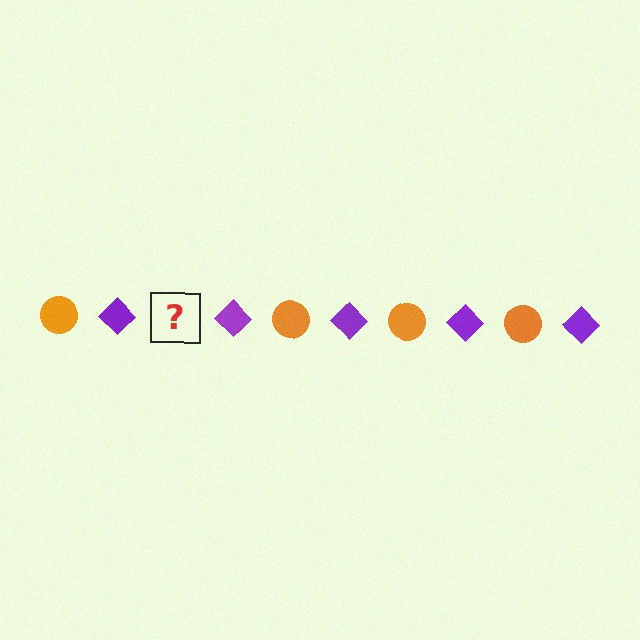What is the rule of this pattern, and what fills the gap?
The rule is that the pattern alternates between orange circle and purple diamond. The gap should be filled with an orange circle.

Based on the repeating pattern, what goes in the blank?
The blank should be an orange circle.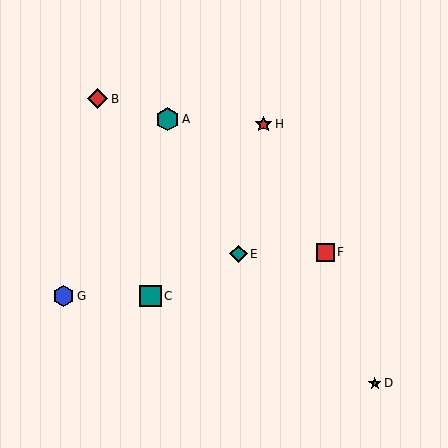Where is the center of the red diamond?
The center of the red diamond is at (98, 99).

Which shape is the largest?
The teal hexagon (labeled A) is the largest.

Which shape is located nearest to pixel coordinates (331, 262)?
The red square (labeled F) at (325, 252) is nearest to that location.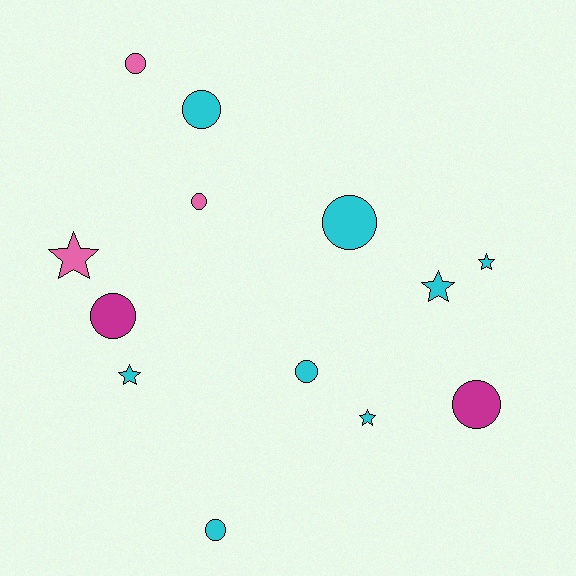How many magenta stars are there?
There are no magenta stars.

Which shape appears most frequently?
Circle, with 8 objects.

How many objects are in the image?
There are 13 objects.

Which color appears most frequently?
Cyan, with 8 objects.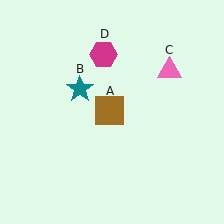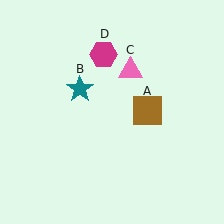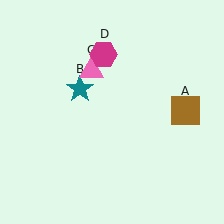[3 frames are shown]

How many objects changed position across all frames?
2 objects changed position: brown square (object A), pink triangle (object C).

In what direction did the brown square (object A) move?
The brown square (object A) moved right.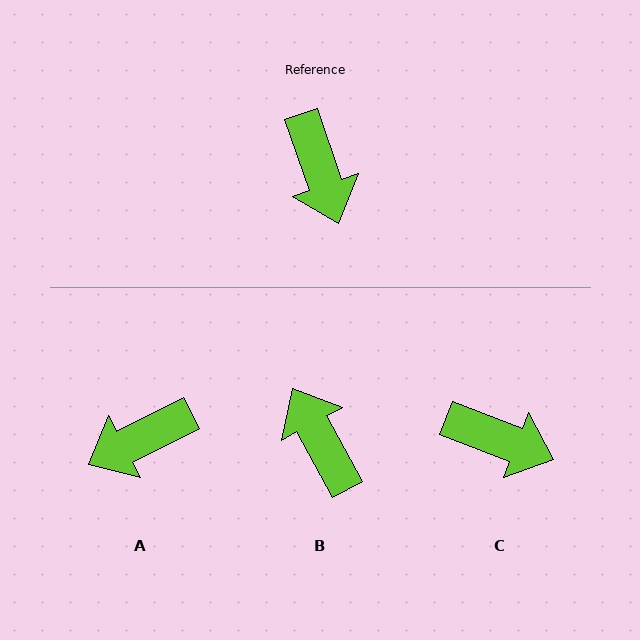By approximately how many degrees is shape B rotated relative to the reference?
Approximately 170 degrees clockwise.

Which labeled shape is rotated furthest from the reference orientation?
B, about 170 degrees away.